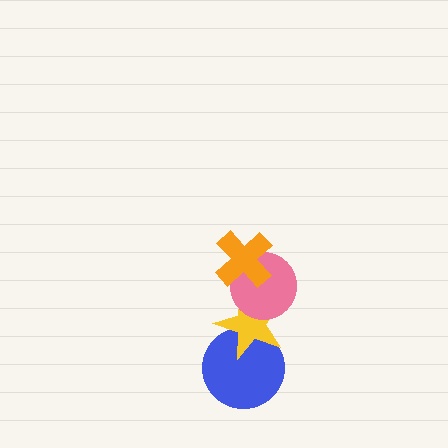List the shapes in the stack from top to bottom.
From top to bottom: the orange cross, the pink circle, the yellow star, the blue circle.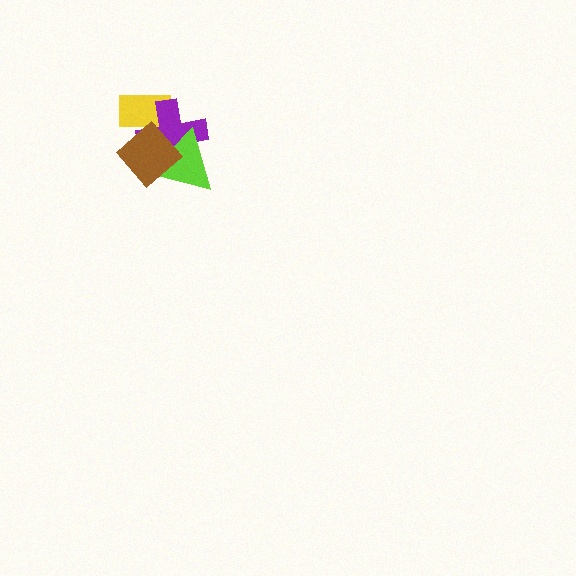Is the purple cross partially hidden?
Yes, it is partially covered by another shape.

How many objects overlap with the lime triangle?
2 objects overlap with the lime triangle.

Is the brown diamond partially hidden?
No, no other shape covers it.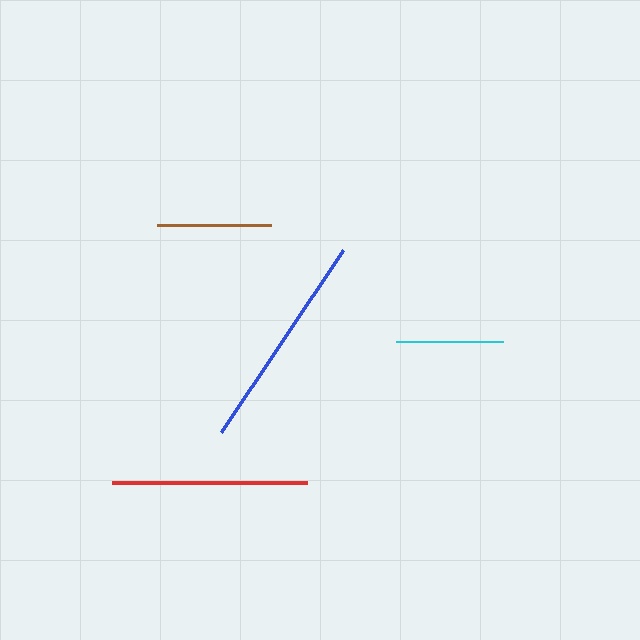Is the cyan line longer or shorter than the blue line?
The blue line is longer than the cyan line.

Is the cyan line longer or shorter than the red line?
The red line is longer than the cyan line.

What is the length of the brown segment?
The brown segment is approximately 114 pixels long.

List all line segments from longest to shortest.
From longest to shortest: blue, red, brown, cyan.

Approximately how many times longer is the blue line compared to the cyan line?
The blue line is approximately 2.0 times the length of the cyan line.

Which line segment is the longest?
The blue line is the longest at approximately 219 pixels.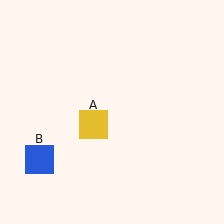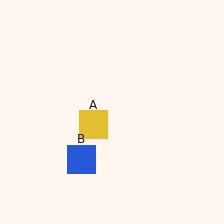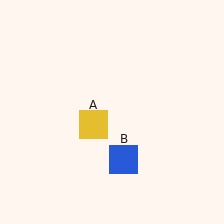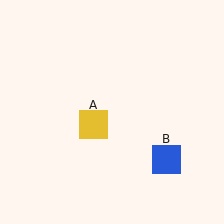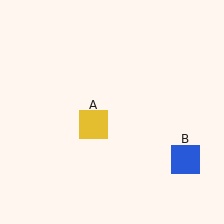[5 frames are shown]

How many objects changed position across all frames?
1 object changed position: blue square (object B).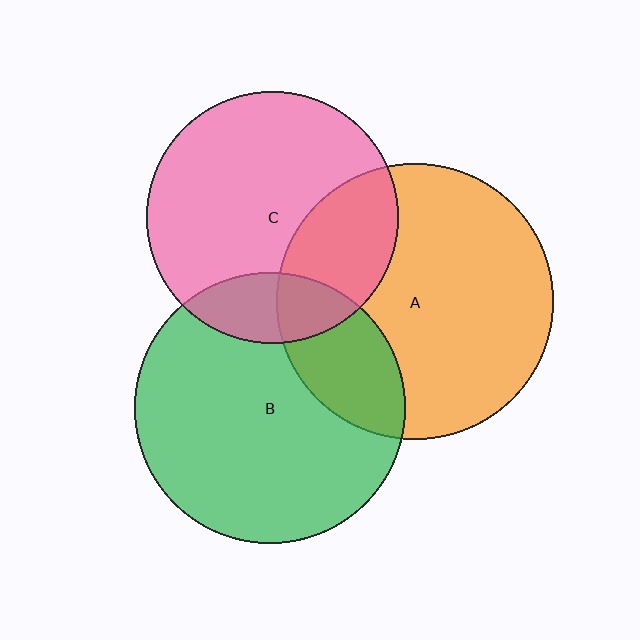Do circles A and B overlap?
Yes.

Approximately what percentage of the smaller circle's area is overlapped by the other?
Approximately 25%.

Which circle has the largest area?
Circle A (orange).